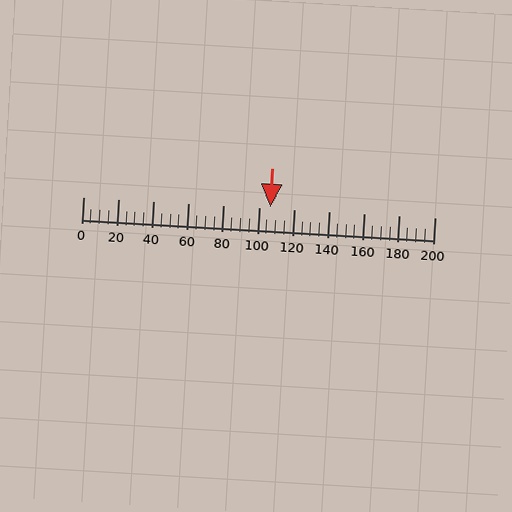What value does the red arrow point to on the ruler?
The red arrow points to approximately 107.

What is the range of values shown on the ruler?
The ruler shows values from 0 to 200.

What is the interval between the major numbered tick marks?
The major tick marks are spaced 20 units apart.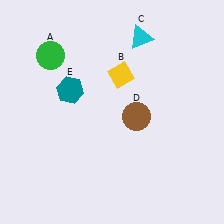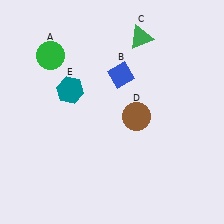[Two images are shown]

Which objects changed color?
B changed from yellow to blue. C changed from cyan to green.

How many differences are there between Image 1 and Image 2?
There are 2 differences between the two images.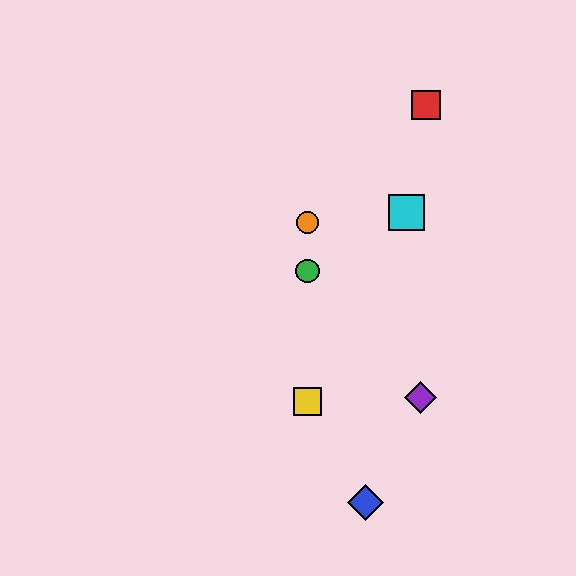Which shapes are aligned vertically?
The green circle, the yellow square, the orange circle are aligned vertically.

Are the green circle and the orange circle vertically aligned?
Yes, both are at x≈308.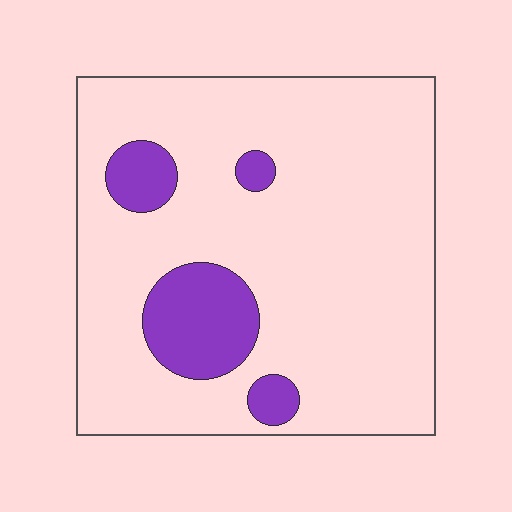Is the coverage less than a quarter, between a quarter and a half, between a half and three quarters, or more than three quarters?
Less than a quarter.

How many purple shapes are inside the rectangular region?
4.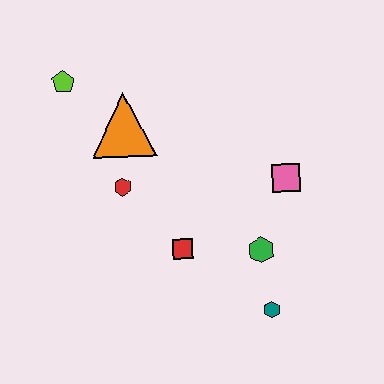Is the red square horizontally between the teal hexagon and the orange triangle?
Yes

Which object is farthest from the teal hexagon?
The lime pentagon is farthest from the teal hexagon.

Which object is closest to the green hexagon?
The teal hexagon is closest to the green hexagon.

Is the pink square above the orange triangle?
No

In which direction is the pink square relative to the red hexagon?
The pink square is to the right of the red hexagon.